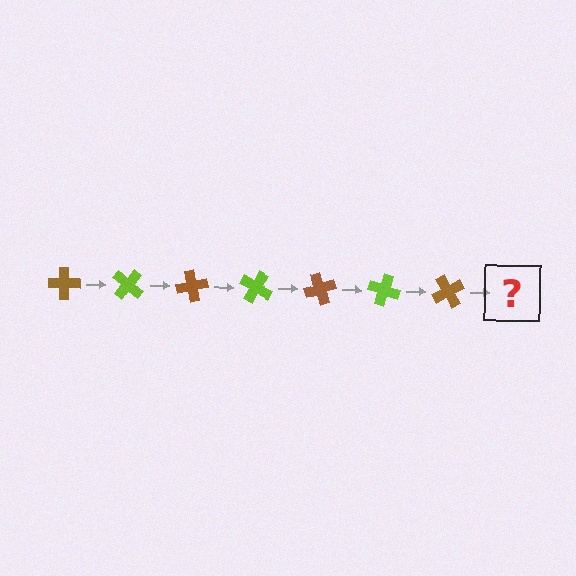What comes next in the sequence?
The next element should be a lime cross, rotated 280 degrees from the start.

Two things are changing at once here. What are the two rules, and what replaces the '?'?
The two rules are that it rotates 40 degrees each step and the color cycles through brown and lime. The '?' should be a lime cross, rotated 280 degrees from the start.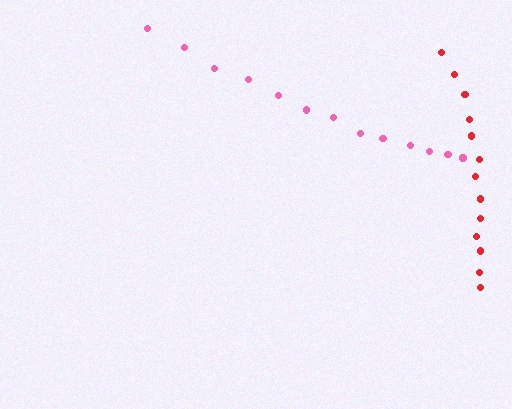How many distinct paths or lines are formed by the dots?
There are 2 distinct paths.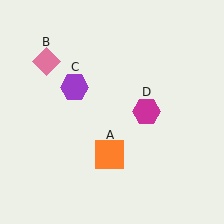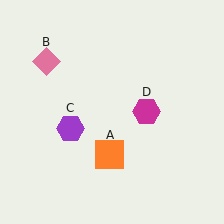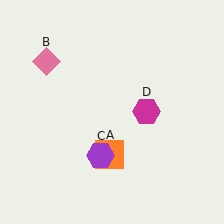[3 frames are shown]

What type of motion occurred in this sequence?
The purple hexagon (object C) rotated counterclockwise around the center of the scene.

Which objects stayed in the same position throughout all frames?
Orange square (object A) and pink diamond (object B) and magenta hexagon (object D) remained stationary.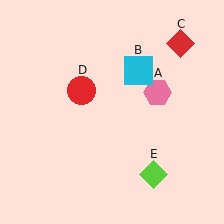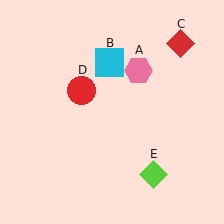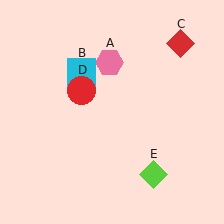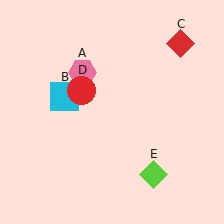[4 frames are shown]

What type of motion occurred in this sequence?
The pink hexagon (object A), cyan square (object B) rotated counterclockwise around the center of the scene.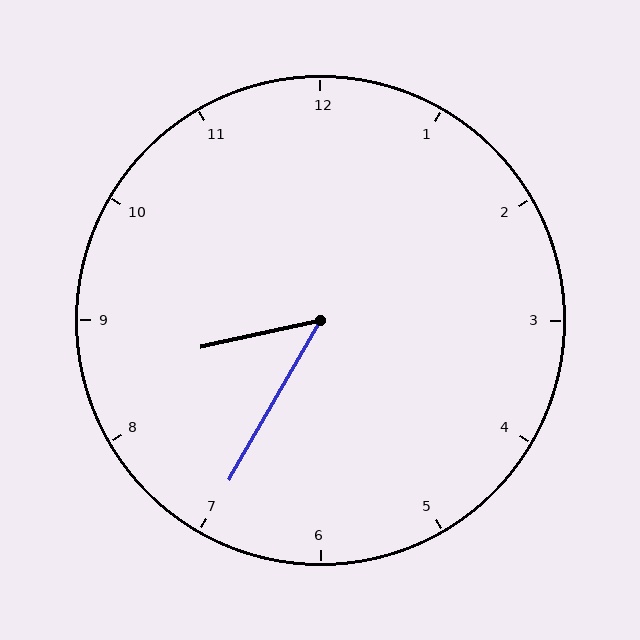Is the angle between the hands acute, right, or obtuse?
It is acute.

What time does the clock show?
8:35.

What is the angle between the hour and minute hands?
Approximately 48 degrees.